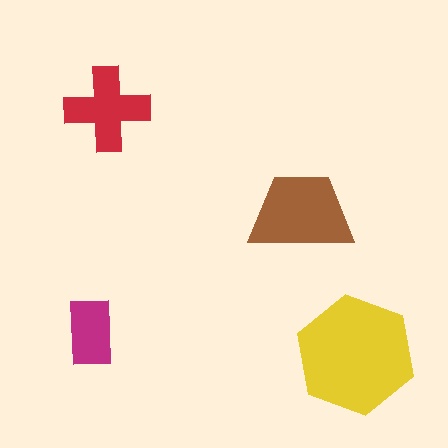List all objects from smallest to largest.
The magenta rectangle, the red cross, the brown trapezoid, the yellow hexagon.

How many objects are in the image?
There are 4 objects in the image.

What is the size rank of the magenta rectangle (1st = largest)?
4th.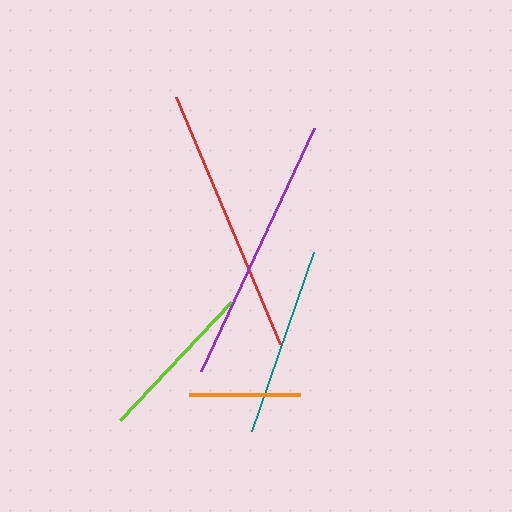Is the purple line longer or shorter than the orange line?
The purple line is longer than the orange line.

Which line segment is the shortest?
The orange line is the shortest at approximately 111 pixels.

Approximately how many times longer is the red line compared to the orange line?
The red line is approximately 2.4 times the length of the orange line.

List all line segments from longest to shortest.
From longest to shortest: purple, red, teal, lime, orange.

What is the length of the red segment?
The red segment is approximately 268 pixels long.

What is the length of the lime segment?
The lime segment is approximately 162 pixels long.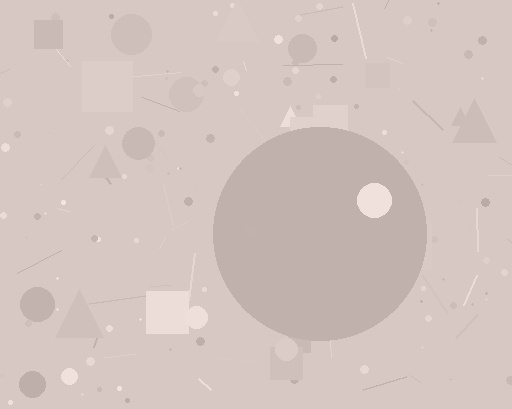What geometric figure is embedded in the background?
A circle is embedded in the background.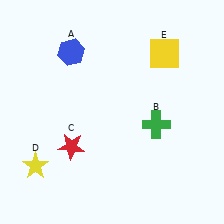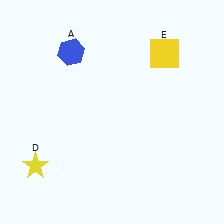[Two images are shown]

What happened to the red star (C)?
The red star (C) was removed in Image 2. It was in the bottom-left area of Image 1.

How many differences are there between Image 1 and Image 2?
There are 2 differences between the two images.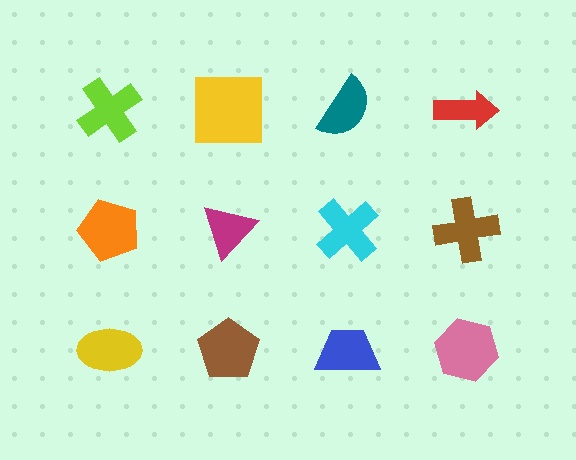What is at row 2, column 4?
A brown cross.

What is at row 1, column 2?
A yellow square.